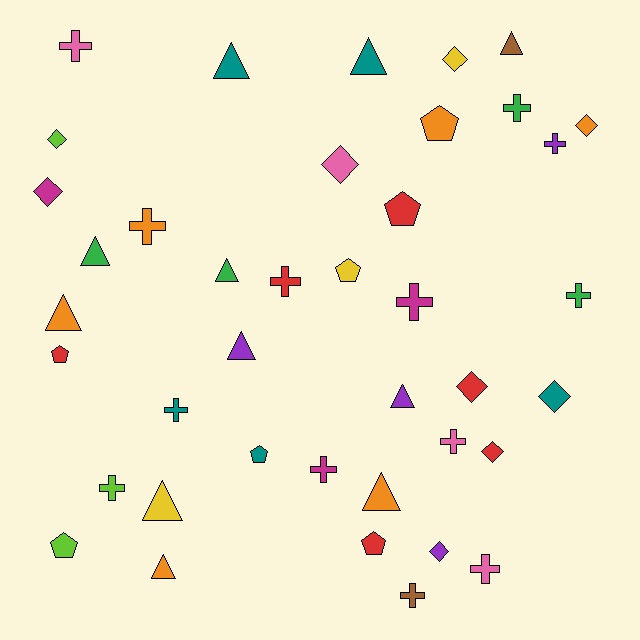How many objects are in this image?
There are 40 objects.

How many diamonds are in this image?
There are 9 diamonds.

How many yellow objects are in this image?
There are 3 yellow objects.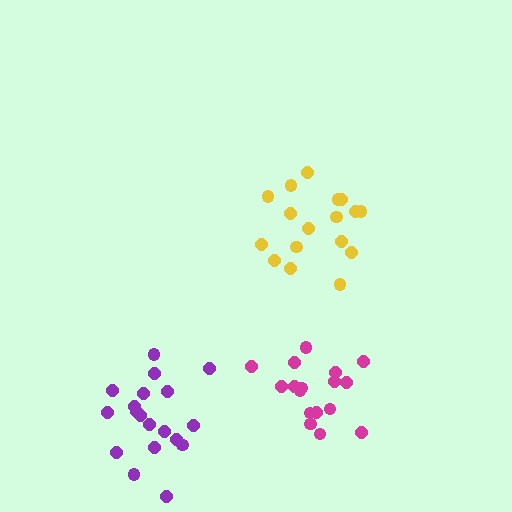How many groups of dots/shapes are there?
There are 3 groups.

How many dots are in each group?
Group 1: 17 dots, Group 2: 17 dots, Group 3: 19 dots (53 total).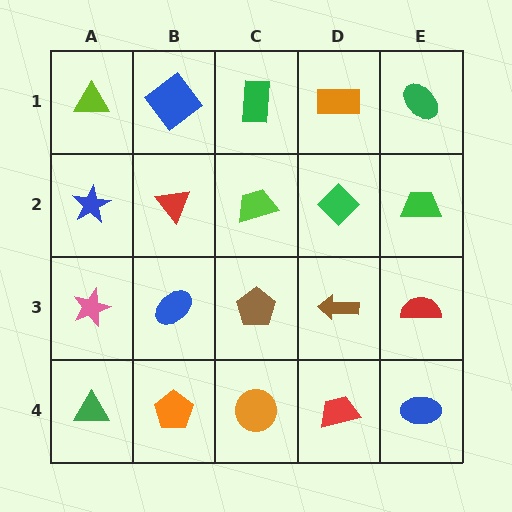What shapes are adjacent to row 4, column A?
A pink star (row 3, column A), an orange pentagon (row 4, column B).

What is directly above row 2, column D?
An orange rectangle.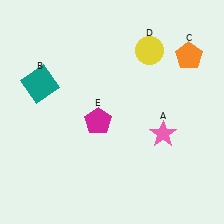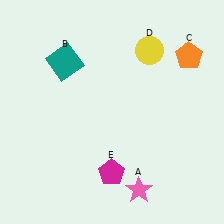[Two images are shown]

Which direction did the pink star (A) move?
The pink star (A) moved down.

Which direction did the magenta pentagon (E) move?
The magenta pentagon (E) moved down.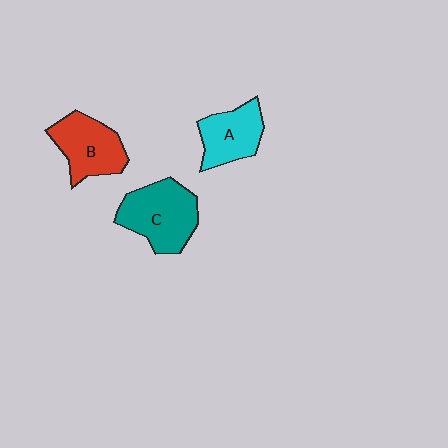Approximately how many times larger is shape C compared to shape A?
Approximately 1.3 times.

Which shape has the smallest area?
Shape A (cyan).